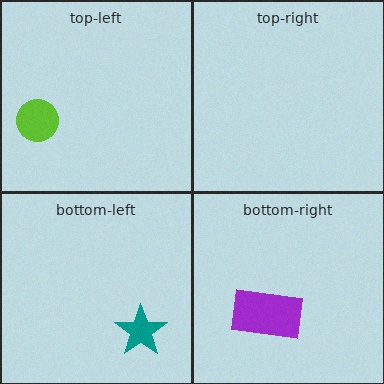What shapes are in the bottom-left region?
The teal star.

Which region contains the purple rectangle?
The bottom-right region.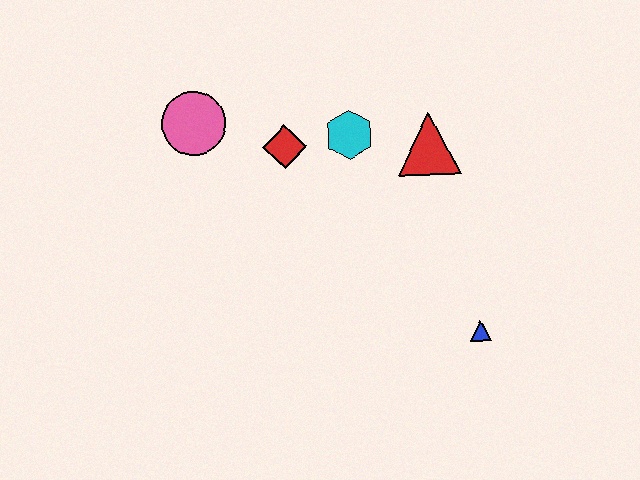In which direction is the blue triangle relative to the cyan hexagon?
The blue triangle is below the cyan hexagon.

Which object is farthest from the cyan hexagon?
The blue triangle is farthest from the cyan hexagon.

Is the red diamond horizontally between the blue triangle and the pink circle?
Yes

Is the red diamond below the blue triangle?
No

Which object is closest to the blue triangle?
The red triangle is closest to the blue triangle.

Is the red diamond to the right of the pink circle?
Yes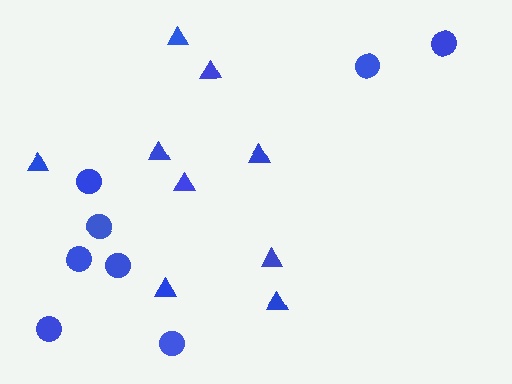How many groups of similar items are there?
There are 2 groups: one group of triangles (9) and one group of circles (8).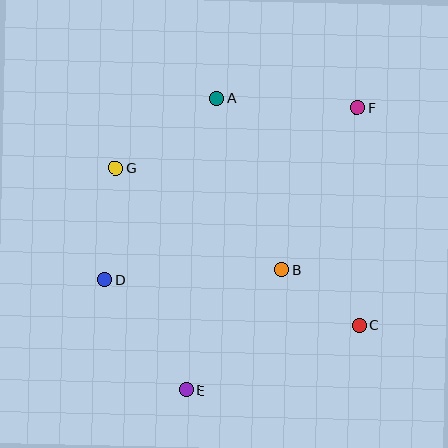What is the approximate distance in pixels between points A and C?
The distance between A and C is approximately 268 pixels.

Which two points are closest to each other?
Points B and C are closest to each other.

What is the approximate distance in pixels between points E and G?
The distance between E and G is approximately 233 pixels.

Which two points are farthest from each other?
Points E and F are farthest from each other.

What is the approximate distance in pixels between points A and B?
The distance between A and B is approximately 183 pixels.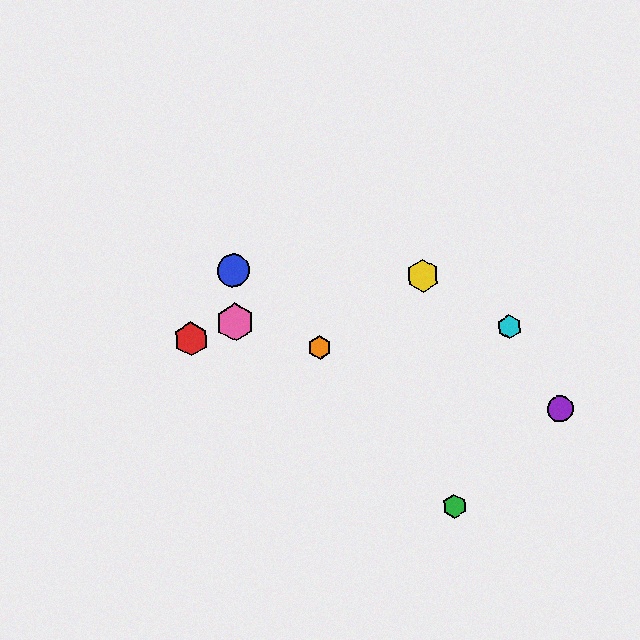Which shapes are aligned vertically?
The blue circle, the pink hexagon are aligned vertically.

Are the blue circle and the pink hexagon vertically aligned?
Yes, both are at x≈233.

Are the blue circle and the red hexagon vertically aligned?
No, the blue circle is at x≈233 and the red hexagon is at x≈191.